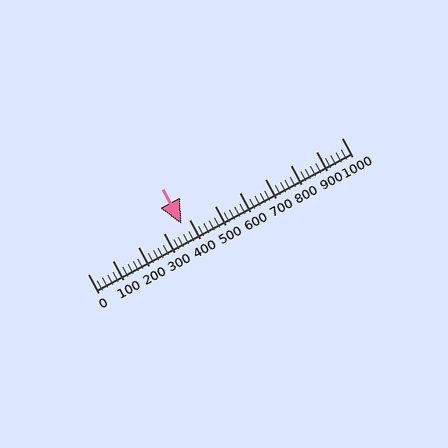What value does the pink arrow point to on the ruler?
The pink arrow points to approximately 368.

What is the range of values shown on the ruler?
The ruler shows values from 0 to 1000.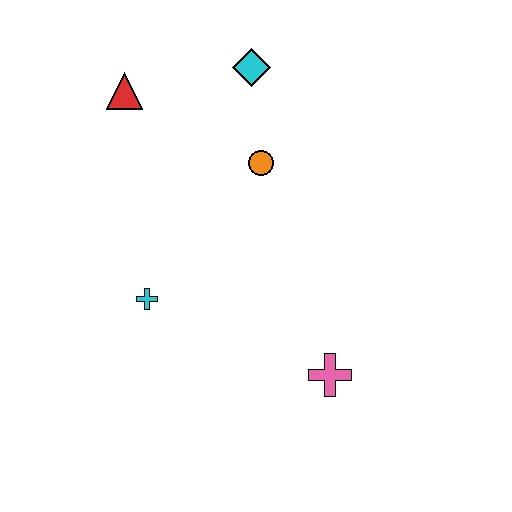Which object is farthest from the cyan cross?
The cyan diamond is farthest from the cyan cross.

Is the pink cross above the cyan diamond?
No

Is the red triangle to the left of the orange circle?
Yes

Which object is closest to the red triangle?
The cyan diamond is closest to the red triangle.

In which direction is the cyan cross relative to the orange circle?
The cyan cross is below the orange circle.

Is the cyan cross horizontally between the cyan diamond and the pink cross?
No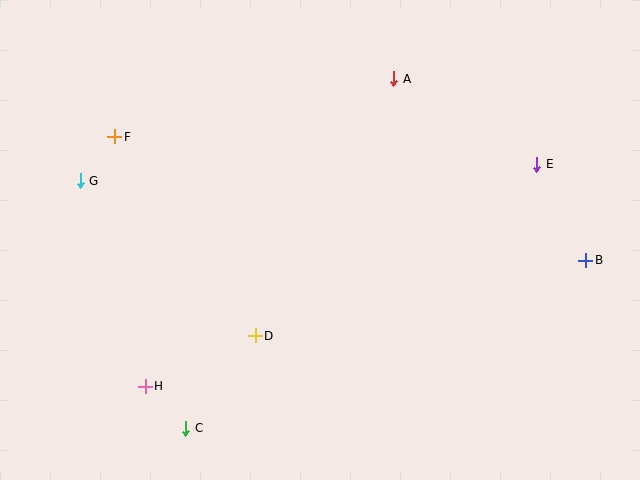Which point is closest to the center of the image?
Point D at (255, 336) is closest to the center.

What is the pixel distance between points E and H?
The distance between E and H is 450 pixels.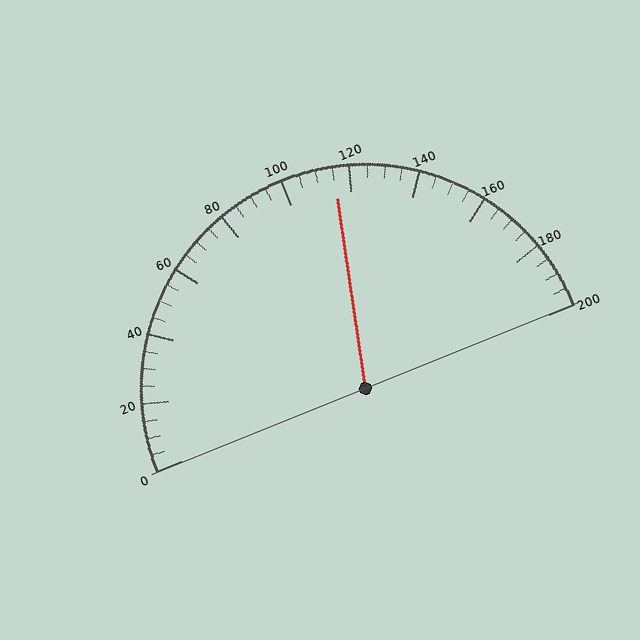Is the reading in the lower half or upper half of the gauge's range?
The reading is in the upper half of the range (0 to 200).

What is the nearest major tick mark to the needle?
The nearest major tick mark is 120.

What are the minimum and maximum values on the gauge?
The gauge ranges from 0 to 200.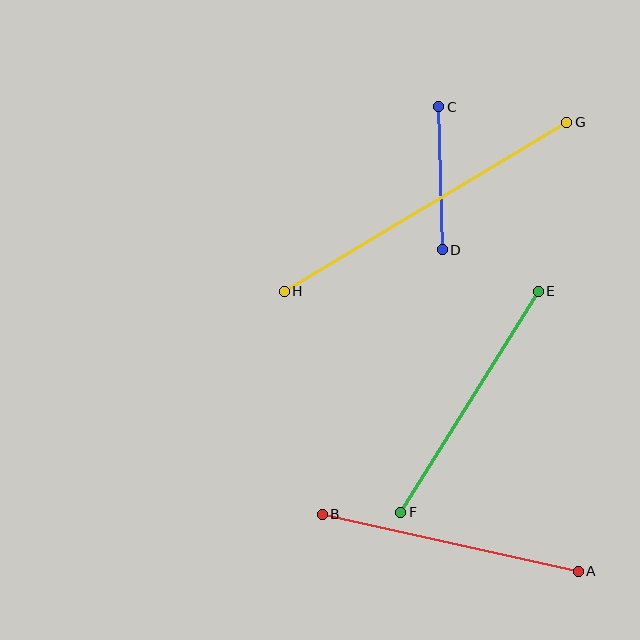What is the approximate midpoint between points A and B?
The midpoint is at approximately (450, 543) pixels.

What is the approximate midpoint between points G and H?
The midpoint is at approximately (425, 207) pixels.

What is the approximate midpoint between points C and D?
The midpoint is at approximately (441, 178) pixels.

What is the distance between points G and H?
The distance is approximately 329 pixels.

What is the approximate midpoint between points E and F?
The midpoint is at approximately (470, 402) pixels.